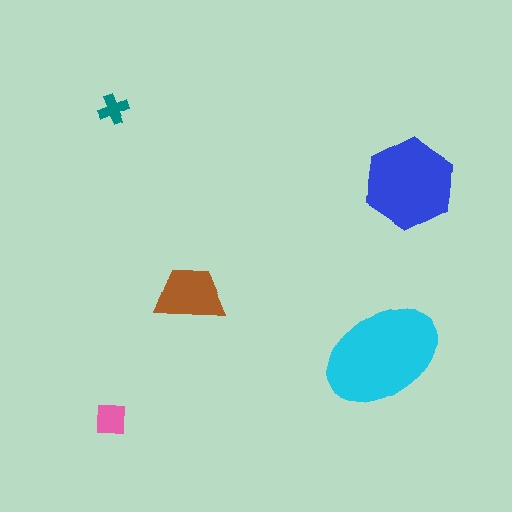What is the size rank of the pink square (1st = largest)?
4th.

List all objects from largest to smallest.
The cyan ellipse, the blue hexagon, the brown trapezoid, the pink square, the teal cross.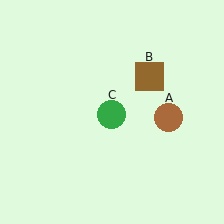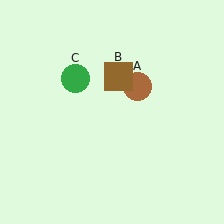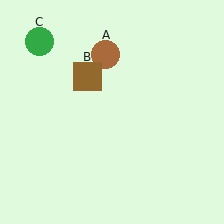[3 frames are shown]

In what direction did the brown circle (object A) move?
The brown circle (object A) moved up and to the left.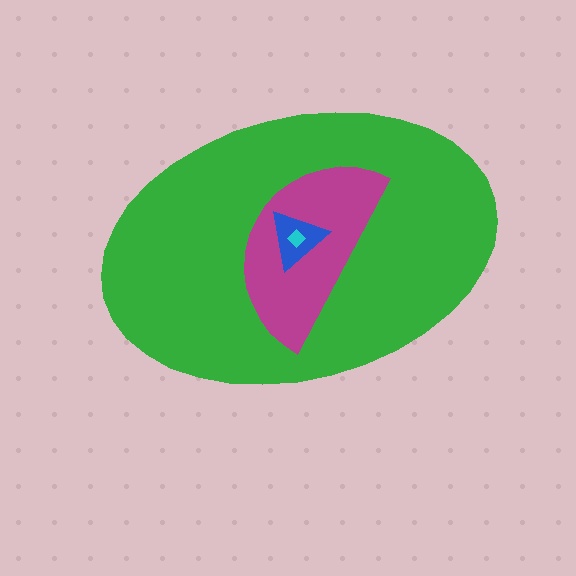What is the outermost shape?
The green ellipse.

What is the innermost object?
The cyan diamond.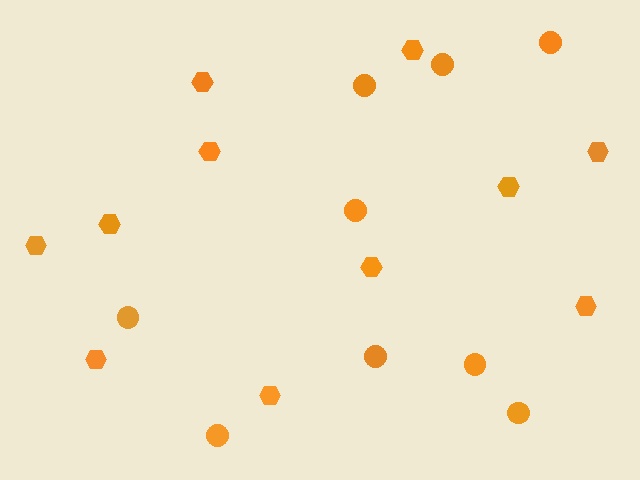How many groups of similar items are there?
There are 2 groups: one group of circles (9) and one group of hexagons (11).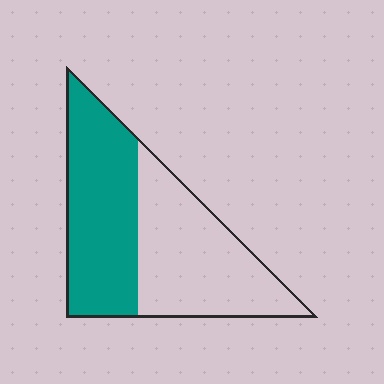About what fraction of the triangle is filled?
About one half (1/2).